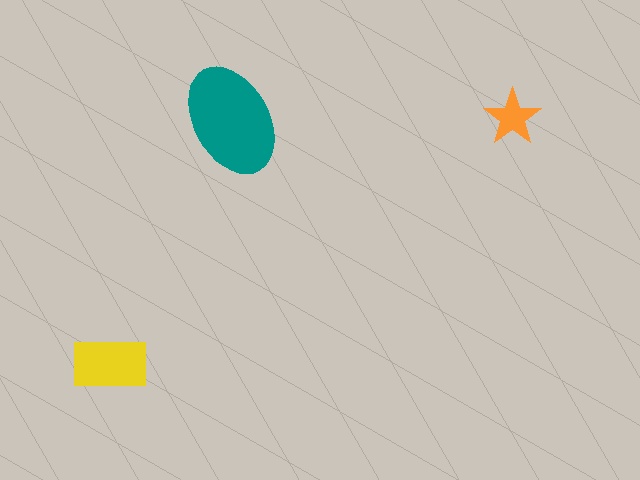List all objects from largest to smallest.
The teal ellipse, the yellow rectangle, the orange star.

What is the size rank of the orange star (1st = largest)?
3rd.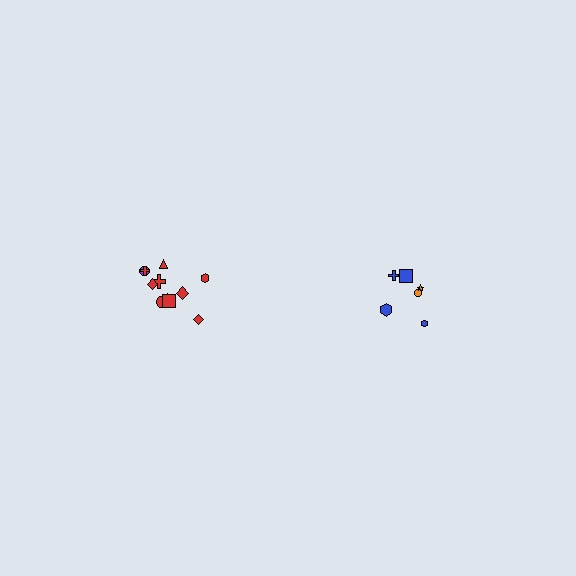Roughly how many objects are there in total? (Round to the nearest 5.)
Roughly 20 objects in total.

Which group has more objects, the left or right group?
The left group.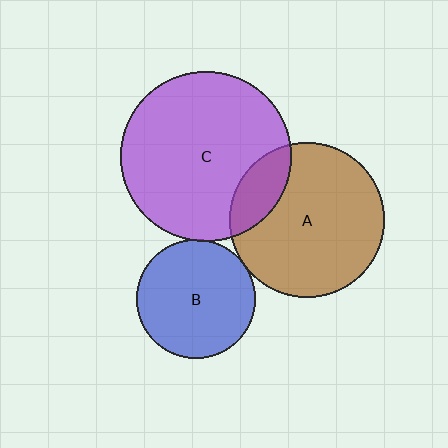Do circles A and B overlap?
Yes.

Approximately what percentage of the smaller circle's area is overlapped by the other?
Approximately 5%.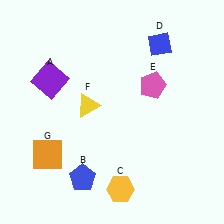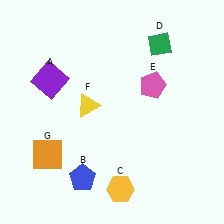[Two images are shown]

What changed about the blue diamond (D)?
In Image 1, D is blue. In Image 2, it changed to green.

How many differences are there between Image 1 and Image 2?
There is 1 difference between the two images.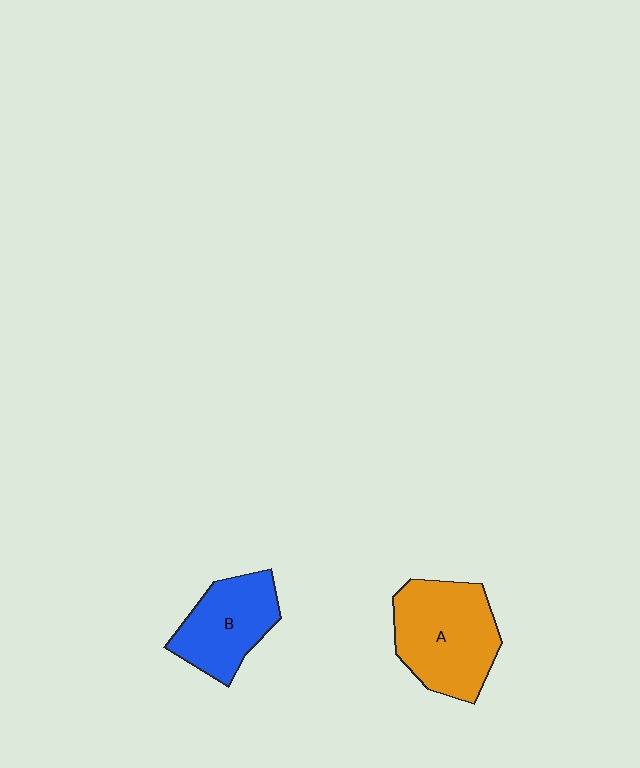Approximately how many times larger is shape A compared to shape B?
Approximately 1.3 times.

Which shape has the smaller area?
Shape B (blue).